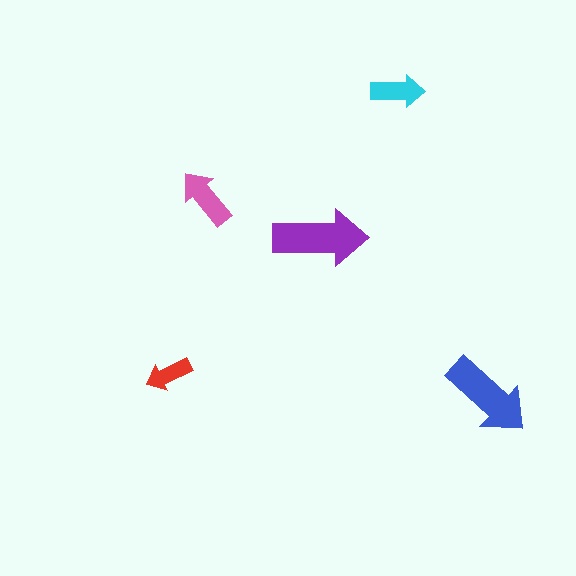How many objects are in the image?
There are 5 objects in the image.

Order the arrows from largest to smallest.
the purple one, the blue one, the pink one, the cyan one, the red one.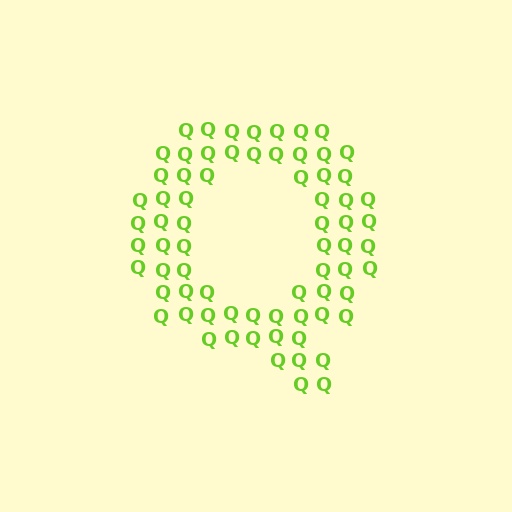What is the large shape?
The large shape is the letter Q.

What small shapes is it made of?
It is made of small letter Q's.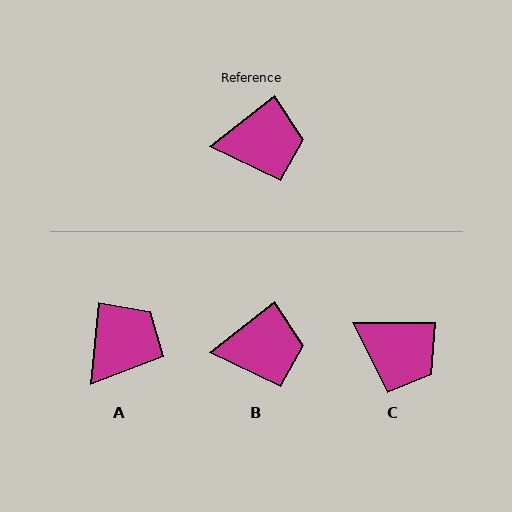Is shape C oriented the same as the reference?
No, it is off by about 38 degrees.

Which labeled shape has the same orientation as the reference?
B.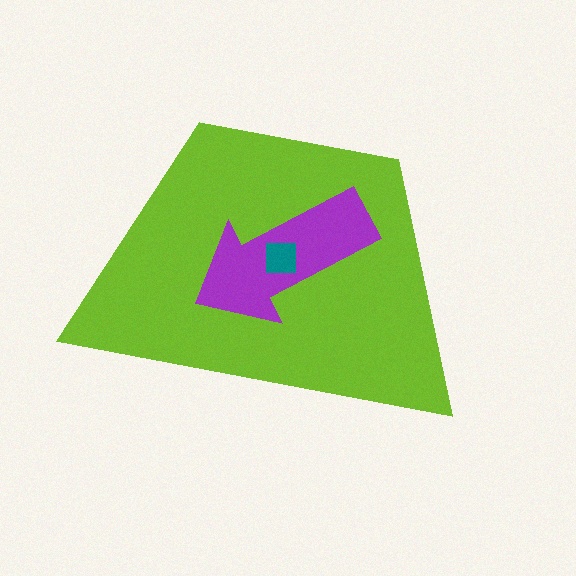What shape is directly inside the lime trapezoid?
The purple arrow.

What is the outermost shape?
The lime trapezoid.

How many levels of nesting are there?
3.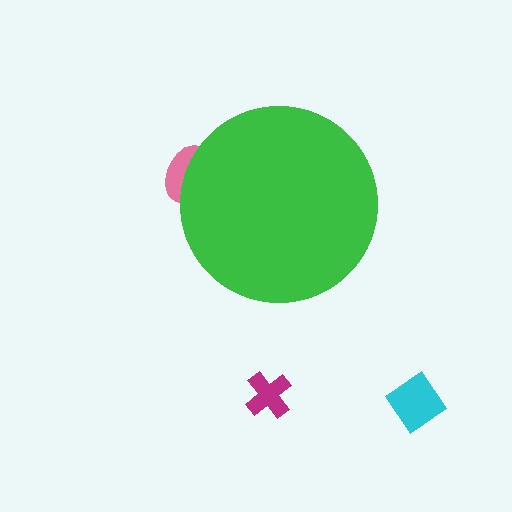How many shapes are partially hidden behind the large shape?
1 shape is partially hidden.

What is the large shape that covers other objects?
A green circle.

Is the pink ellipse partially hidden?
Yes, the pink ellipse is partially hidden behind the green circle.